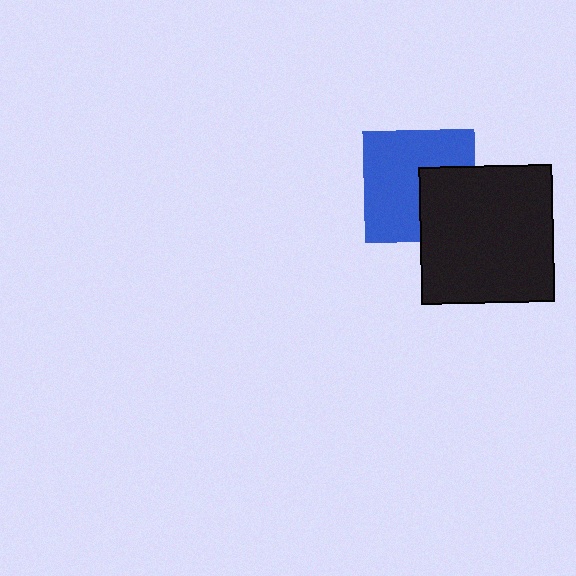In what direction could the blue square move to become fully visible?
The blue square could move left. That would shift it out from behind the black rectangle entirely.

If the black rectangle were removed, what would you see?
You would see the complete blue square.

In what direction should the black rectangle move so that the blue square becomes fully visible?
The black rectangle should move right. That is the shortest direction to clear the overlap and leave the blue square fully visible.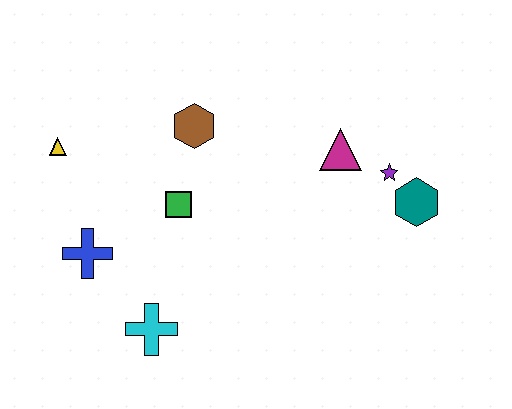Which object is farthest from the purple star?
The yellow triangle is farthest from the purple star.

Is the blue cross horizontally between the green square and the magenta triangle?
No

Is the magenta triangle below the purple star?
No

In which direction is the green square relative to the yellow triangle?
The green square is to the right of the yellow triangle.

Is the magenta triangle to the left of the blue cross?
No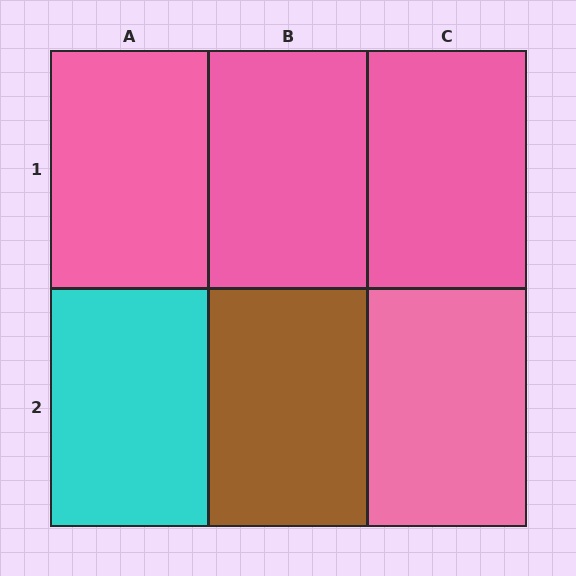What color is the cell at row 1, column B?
Pink.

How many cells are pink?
4 cells are pink.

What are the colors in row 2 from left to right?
Cyan, brown, pink.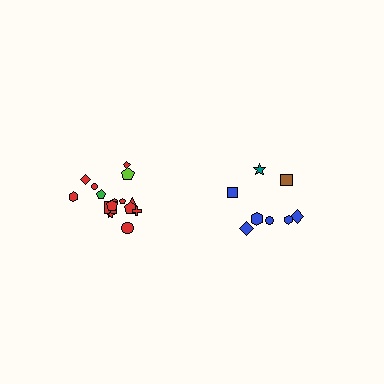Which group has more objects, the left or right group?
The left group.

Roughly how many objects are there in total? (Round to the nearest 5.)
Roughly 25 objects in total.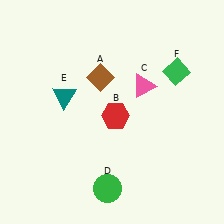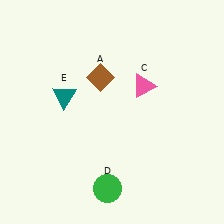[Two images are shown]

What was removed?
The green diamond (F), the red hexagon (B) were removed in Image 2.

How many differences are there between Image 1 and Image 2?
There are 2 differences between the two images.